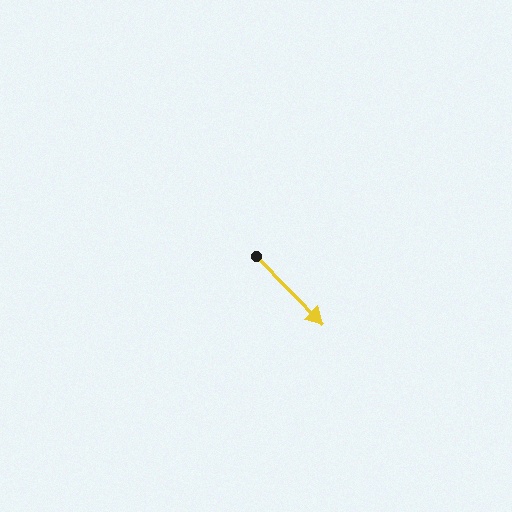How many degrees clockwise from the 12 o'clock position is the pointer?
Approximately 136 degrees.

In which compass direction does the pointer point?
Southeast.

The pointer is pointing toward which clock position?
Roughly 5 o'clock.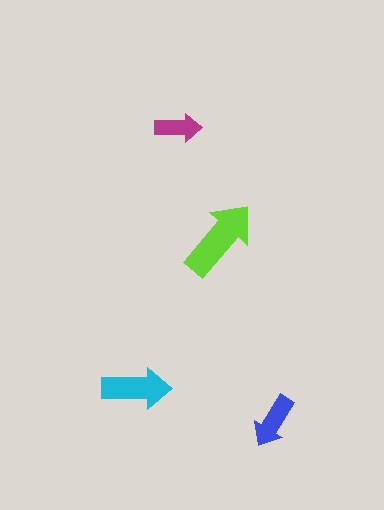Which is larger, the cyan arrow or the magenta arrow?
The cyan one.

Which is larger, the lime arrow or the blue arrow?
The lime one.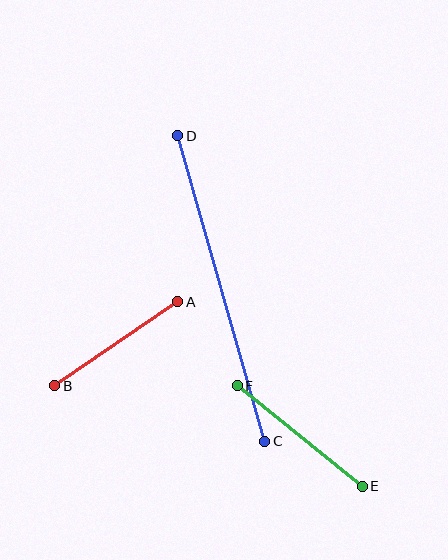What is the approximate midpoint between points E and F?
The midpoint is at approximately (300, 436) pixels.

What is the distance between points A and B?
The distance is approximately 149 pixels.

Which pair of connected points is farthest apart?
Points C and D are farthest apart.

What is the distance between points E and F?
The distance is approximately 160 pixels.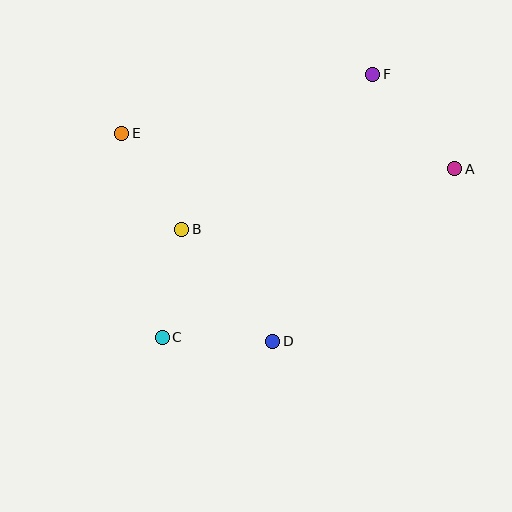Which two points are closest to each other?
Points B and C are closest to each other.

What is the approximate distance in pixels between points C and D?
The distance between C and D is approximately 110 pixels.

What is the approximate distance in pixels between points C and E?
The distance between C and E is approximately 208 pixels.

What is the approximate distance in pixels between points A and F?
The distance between A and F is approximately 125 pixels.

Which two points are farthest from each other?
Points A and C are farthest from each other.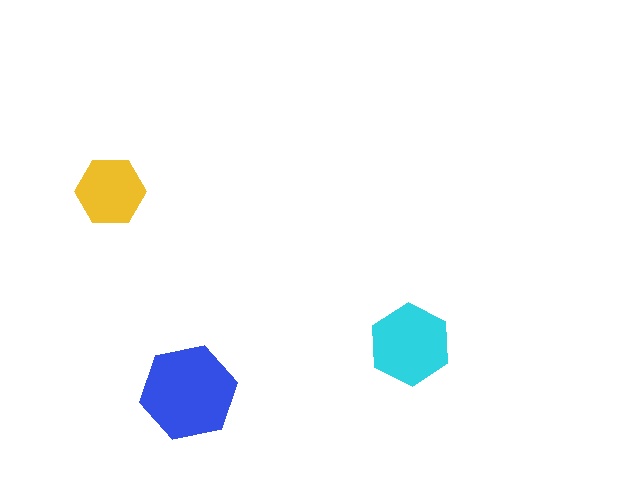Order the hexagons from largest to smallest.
the blue one, the cyan one, the yellow one.